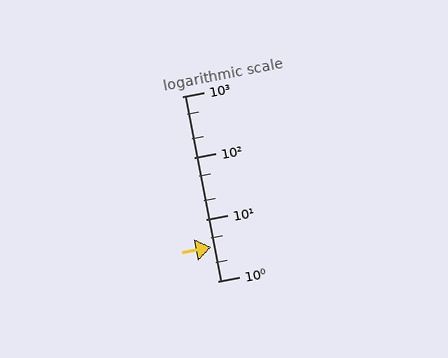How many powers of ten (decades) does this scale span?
The scale spans 3 decades, from 1 to 1000.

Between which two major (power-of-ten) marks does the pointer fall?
The pointer is between 1 and 10.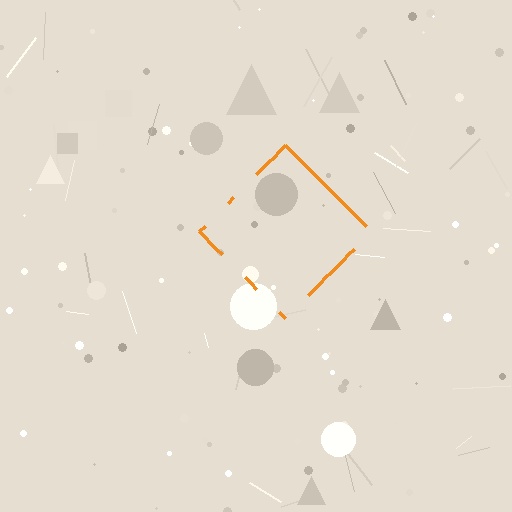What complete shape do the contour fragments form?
The contour fragments form a diamond.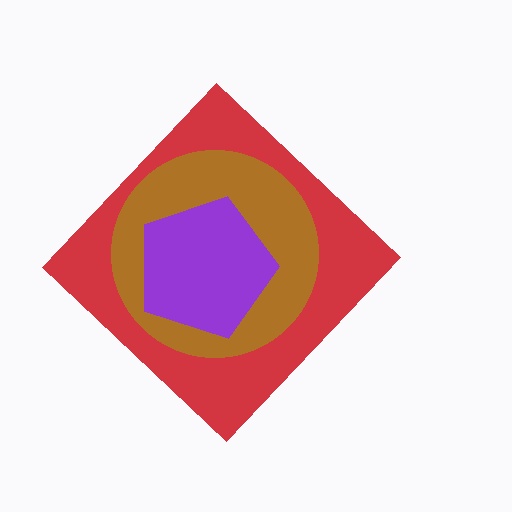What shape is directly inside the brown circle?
The purple pentagon.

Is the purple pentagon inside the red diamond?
Yes.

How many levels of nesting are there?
3.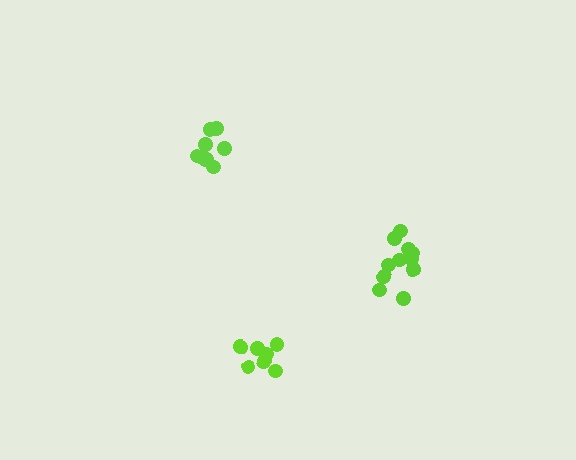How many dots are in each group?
Group 1: 11 dots, Group 2: 9 dots, Group 3: 7 dots (27 total).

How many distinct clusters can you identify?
There are 3 distinct clusters.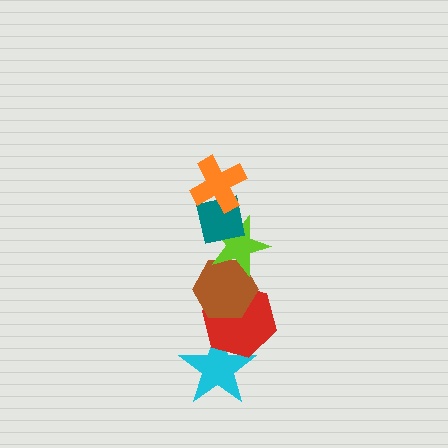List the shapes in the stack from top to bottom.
From top to bottom: the orange cross, the teal square, the lime star, the brown hexagon, the red hexagon, the cyan star.